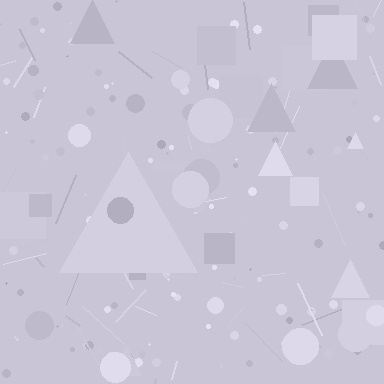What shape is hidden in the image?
A triangle is hidden in the image.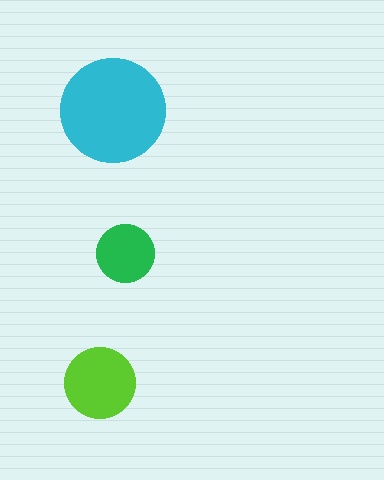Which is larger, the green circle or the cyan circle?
The cyan one.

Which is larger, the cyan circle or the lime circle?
The cyan one.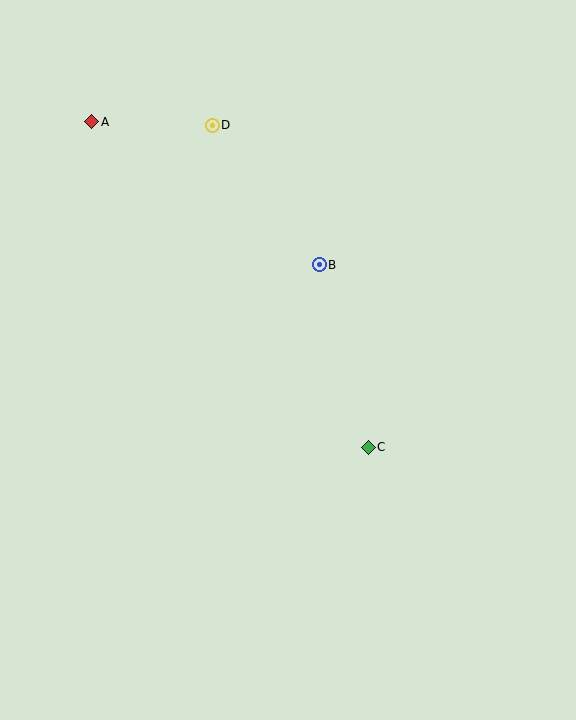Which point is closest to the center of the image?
Point B at (319, 265) is closest to the center.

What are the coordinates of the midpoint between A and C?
The midpoint between A and C is at (230, 285).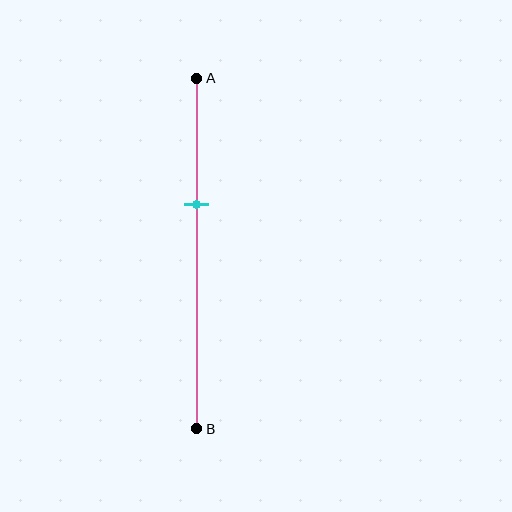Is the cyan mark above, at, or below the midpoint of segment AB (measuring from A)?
The cyan mark is above the midpoint of segment AB.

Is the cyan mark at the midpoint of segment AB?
No, the mark is at about 35% from A, not at the 50% midpoint.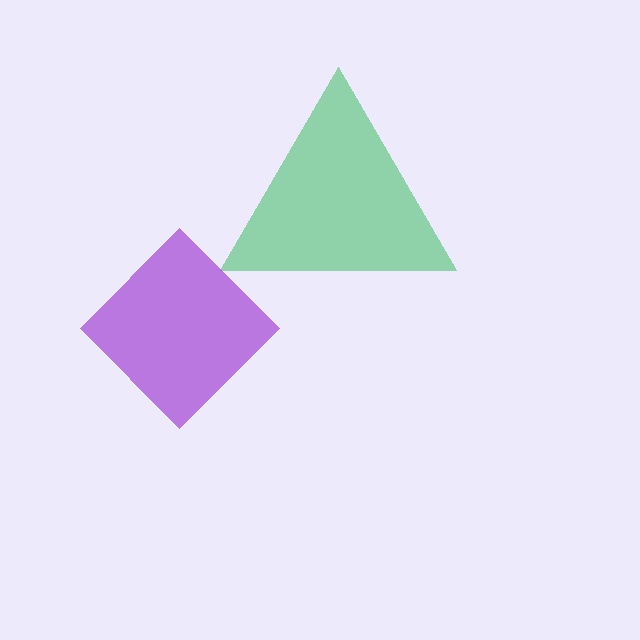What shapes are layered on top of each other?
The layered shapes are: a green triangle, a purple diamond.